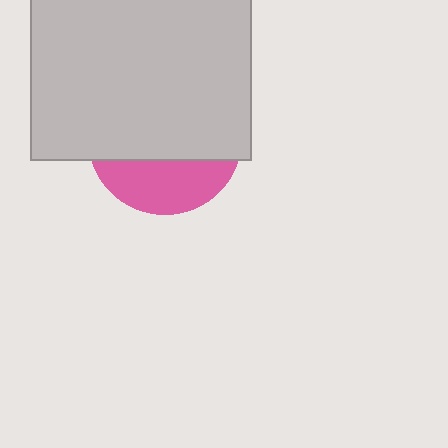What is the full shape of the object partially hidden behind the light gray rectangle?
The partially hidden object is a pink circle.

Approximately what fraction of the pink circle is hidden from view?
Roughly 69% of the pink circle is hidden behind the light gray rectangle.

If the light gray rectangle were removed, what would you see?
You would see the complete pink circle.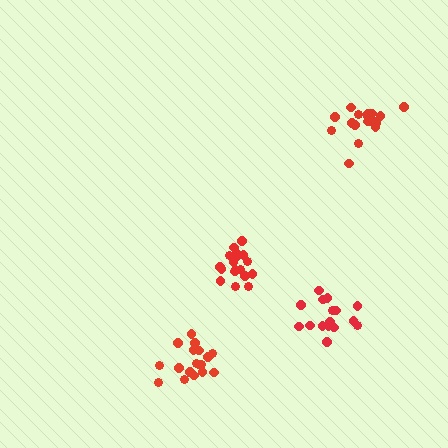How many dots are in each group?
Group 1: 18 dots, Group 2: 18 dots, Group 3: 18 dots, Group 4: 16 dots (70 total).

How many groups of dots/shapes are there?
There are 4 groups.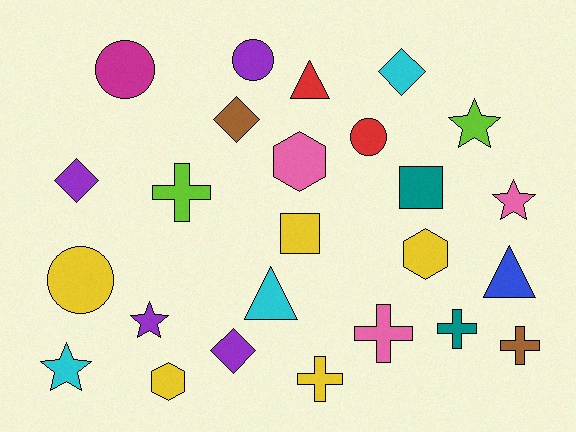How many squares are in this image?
There are 2 squares.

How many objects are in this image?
There are 25 objects.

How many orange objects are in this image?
There are no orange objects.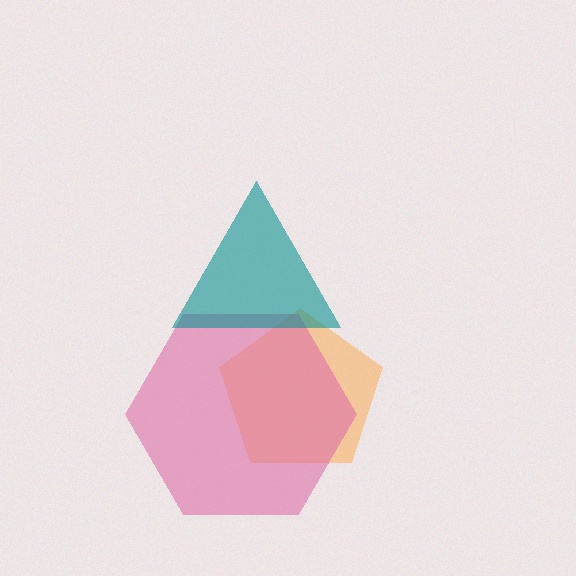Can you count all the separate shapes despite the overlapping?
Yes, there are 3 separate shapes.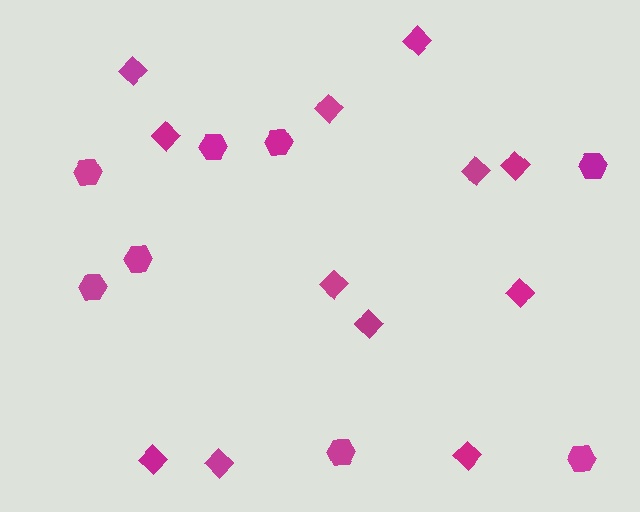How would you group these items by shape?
There are 2 groups: one group of hexagons (8) and one group of diamonds (12).